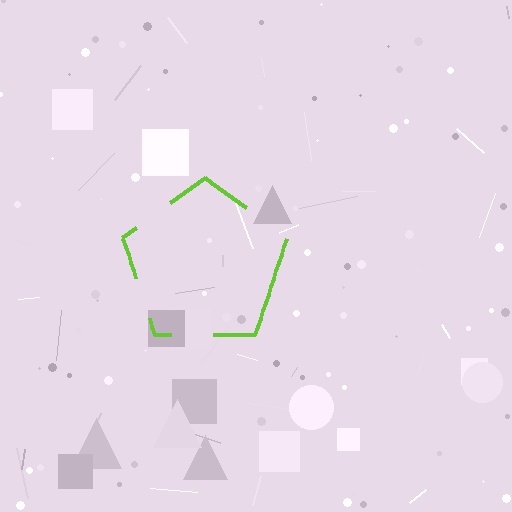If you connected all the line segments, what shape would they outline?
They would outline a pentagon.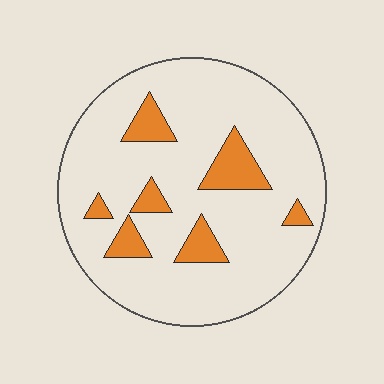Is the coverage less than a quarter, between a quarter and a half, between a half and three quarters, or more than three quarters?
Less than a quarter.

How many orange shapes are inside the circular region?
7.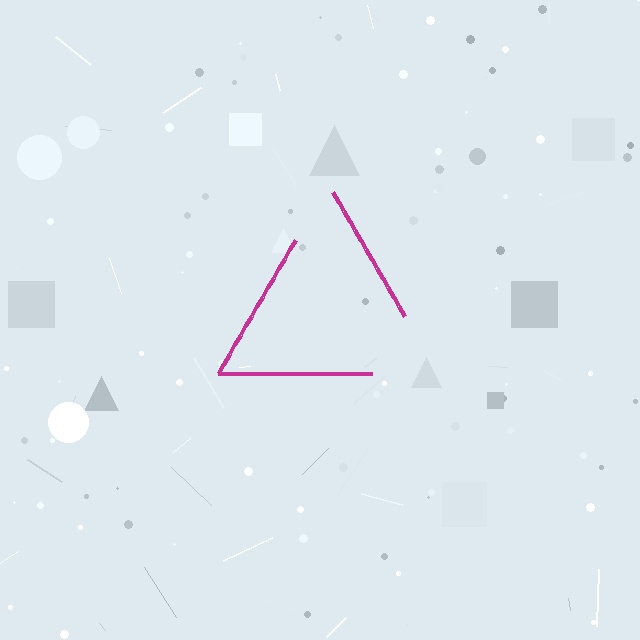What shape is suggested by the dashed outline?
The dashed outline suggests a triangle.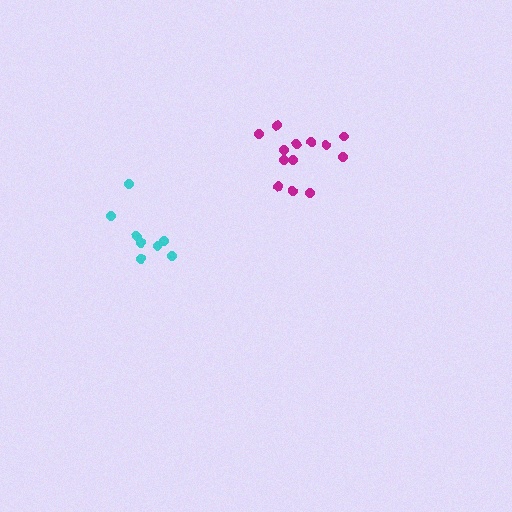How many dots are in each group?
Group 1: 8 dots, Group 2: 13 dots (21 total).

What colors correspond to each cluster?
The clusters are colored: cyan, magenta.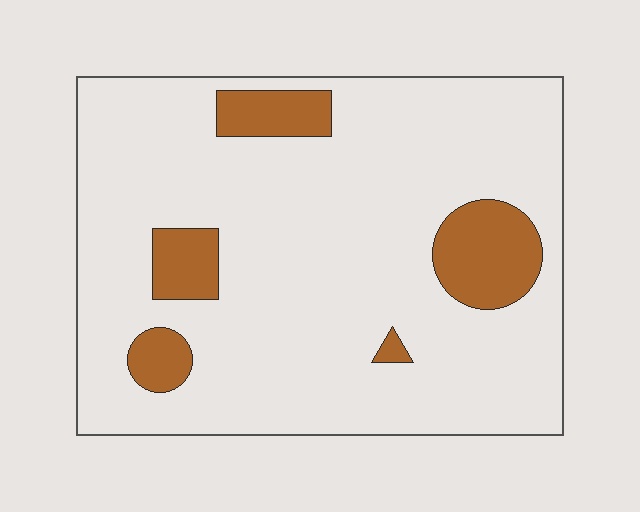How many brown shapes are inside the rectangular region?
5.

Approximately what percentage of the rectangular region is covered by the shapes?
Approximately 15%.